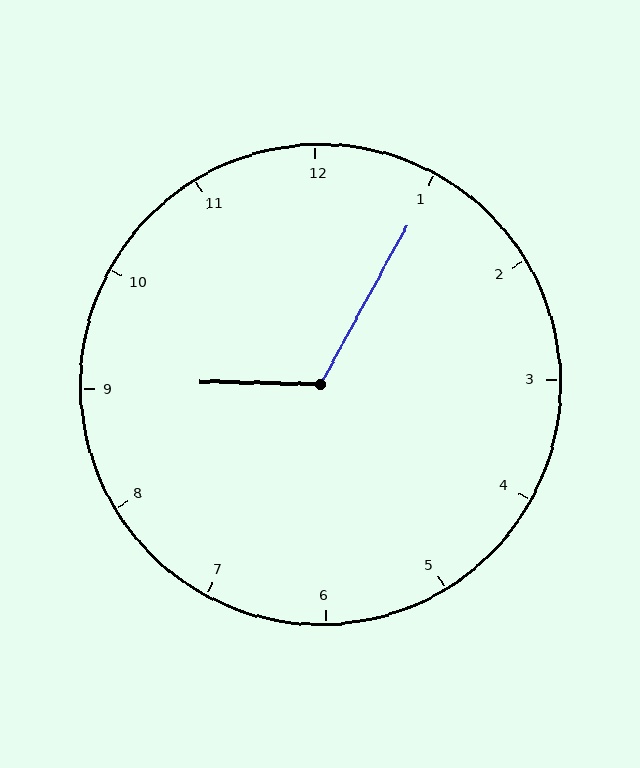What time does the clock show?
9:05.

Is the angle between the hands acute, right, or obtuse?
It is obtuse.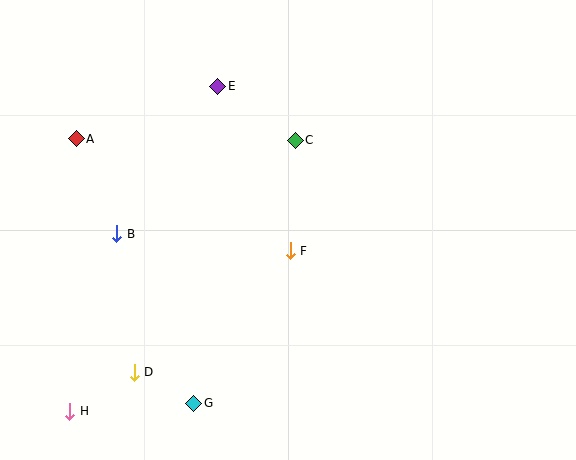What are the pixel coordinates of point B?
Point B is at (117, 234).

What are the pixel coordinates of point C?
Point C is at (295, 140).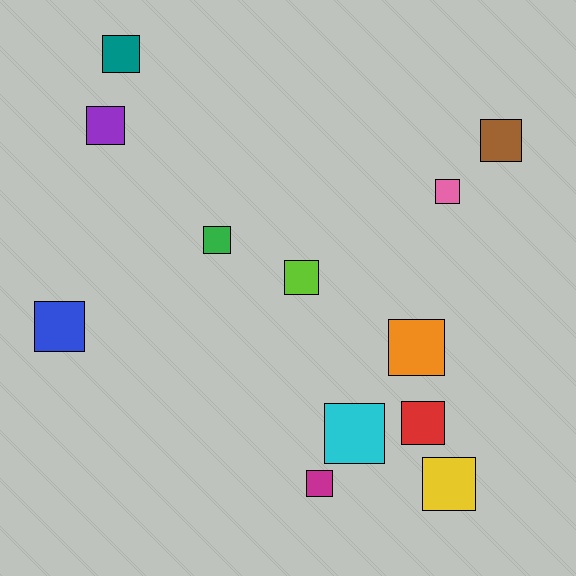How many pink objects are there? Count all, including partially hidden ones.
There is 1 pink object.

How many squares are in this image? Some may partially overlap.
There are 12 squares.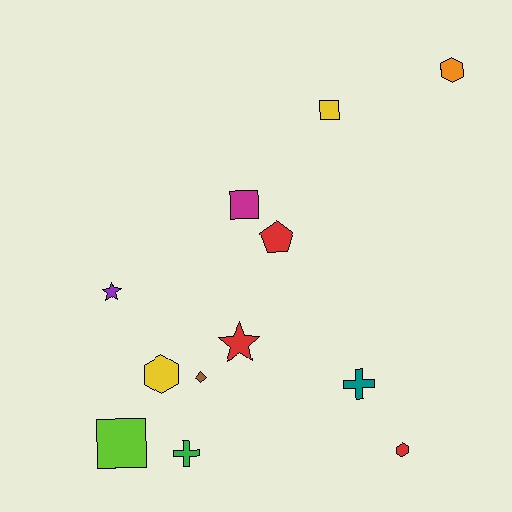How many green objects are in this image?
There is 1 green object.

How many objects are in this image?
There are 12 objects.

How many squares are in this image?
There are 3 squares.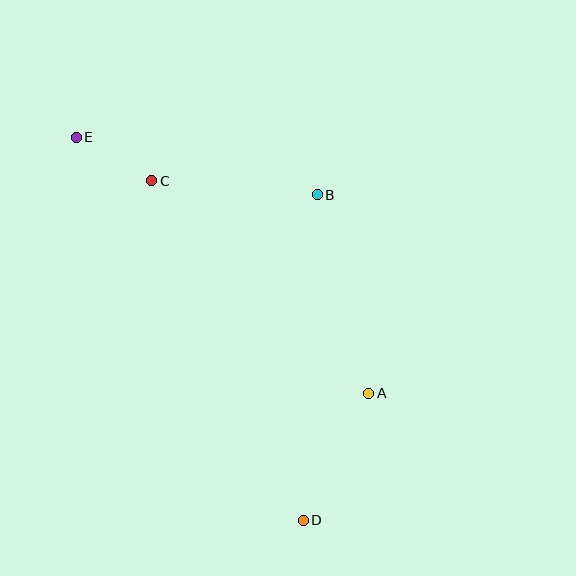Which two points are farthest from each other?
Points D and E are farthest from each other.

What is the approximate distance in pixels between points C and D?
The distance between C and D is approximately 371 pixels.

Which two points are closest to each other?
Points C and E are closest to each other.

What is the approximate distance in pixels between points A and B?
The distance between A and B is approximately 205 pixels.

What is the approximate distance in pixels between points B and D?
The distance between B and D is approximately 325 pixels.